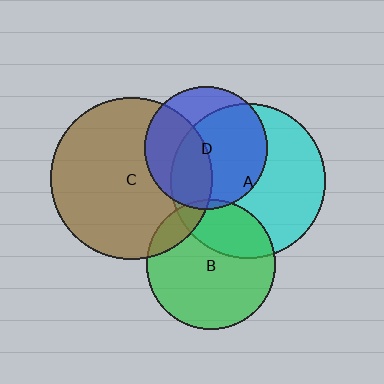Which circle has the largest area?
Circle C (brown).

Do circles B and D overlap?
Yes.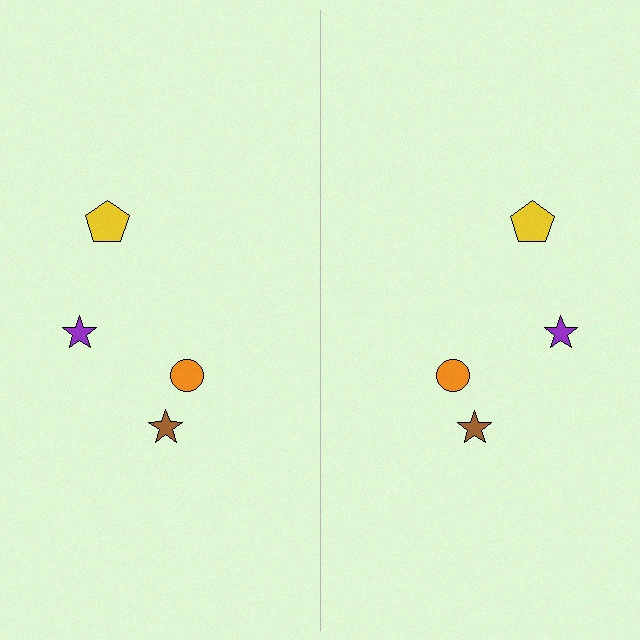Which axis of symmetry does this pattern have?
The pattern has a vertical axis of symmetry running through the center of the image.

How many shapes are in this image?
There are 8 shapes in this image.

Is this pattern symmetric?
Yes, this pattern has bilateral (reflection) symmetry.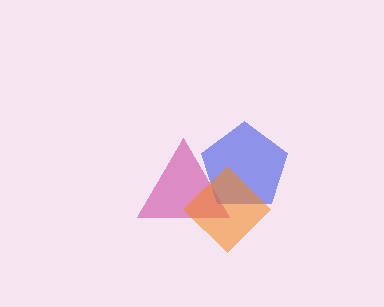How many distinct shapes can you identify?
There are 3 distinct shapes: a magenta triangle, a blue pentagon, an orange diamond.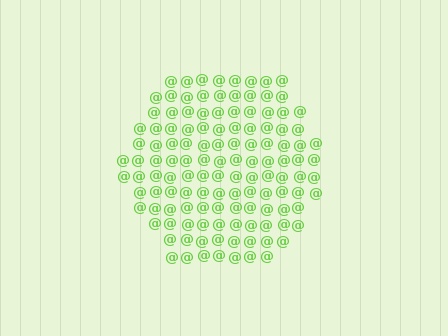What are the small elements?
The small elements are at signs.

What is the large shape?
The large shape is a hexagon.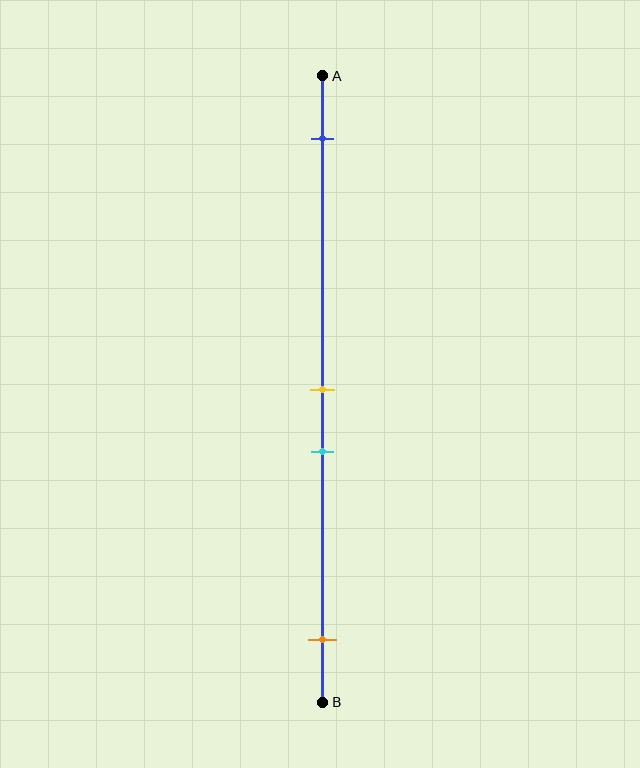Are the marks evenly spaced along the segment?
No, the marks are not evenly spaced.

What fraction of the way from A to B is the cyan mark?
The cyan mark is approximately 60% (0.6) of the way from A to B.